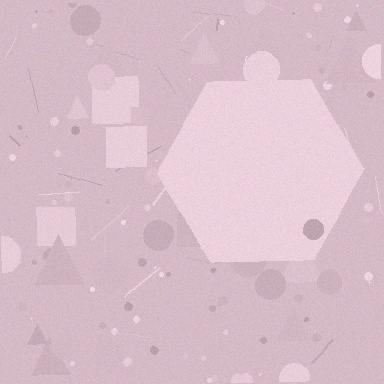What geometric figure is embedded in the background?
A hexagon is embedded in the background.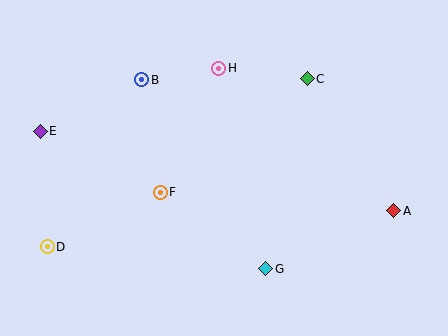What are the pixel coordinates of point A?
Point A is at (394, 211).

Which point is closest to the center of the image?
Point F at (160, 192) is closest to the center.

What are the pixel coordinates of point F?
Point F is at (160, 192).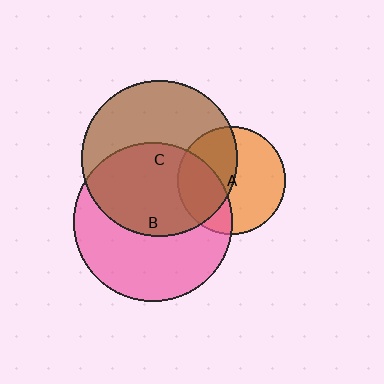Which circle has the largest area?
Circle B (pink).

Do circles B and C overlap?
Yes.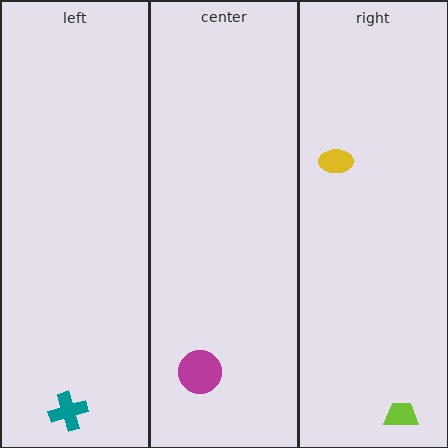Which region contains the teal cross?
The left region.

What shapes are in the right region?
The yellow ellipse, the lime trapezoid.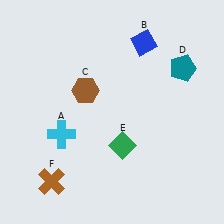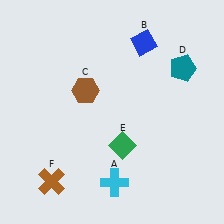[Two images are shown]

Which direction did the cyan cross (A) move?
The cyan cross (A) moved right.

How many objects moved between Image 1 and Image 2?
1 object moved between the two images.